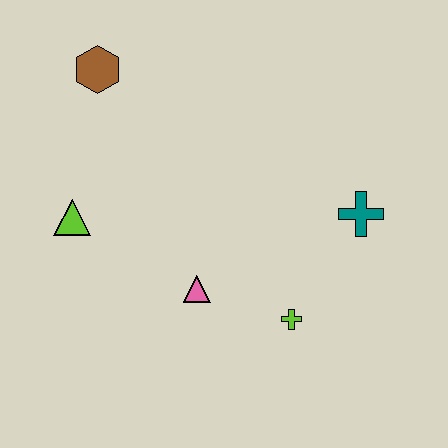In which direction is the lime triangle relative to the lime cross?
The lime triangle is to the left of the lime cross.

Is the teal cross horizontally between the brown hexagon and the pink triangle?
No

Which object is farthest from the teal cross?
The brown hexagon is farthest from the teal cross.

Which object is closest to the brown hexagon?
The lime triangle is closest to the brown hexagon.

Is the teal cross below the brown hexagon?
Yes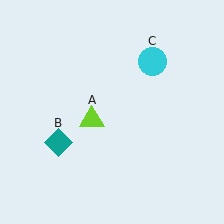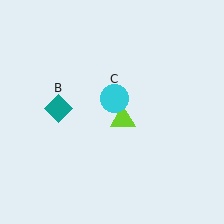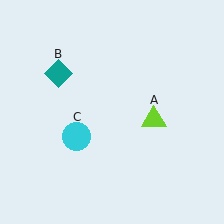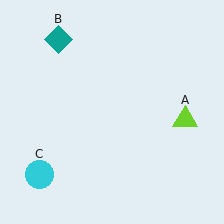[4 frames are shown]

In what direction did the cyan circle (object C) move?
The cyan circle (object C) moved down and to the left.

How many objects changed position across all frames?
3 objects changed position: lime triangle (object A), teal diamond (object B), cyan circle (object C).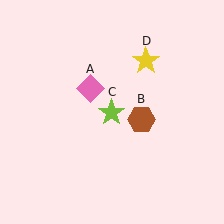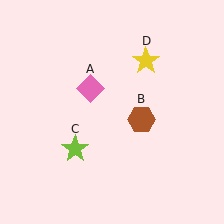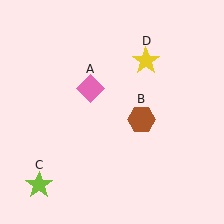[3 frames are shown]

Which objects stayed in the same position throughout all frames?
Pink diamond (object A) and brown hexagon (object B) and yellow star (object D) remained stationary.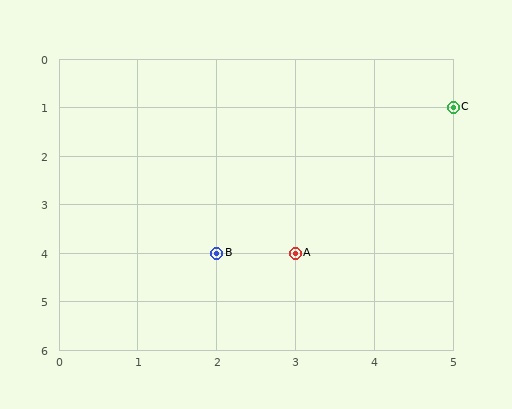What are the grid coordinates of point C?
Point C is at grid coordinates (5, 1).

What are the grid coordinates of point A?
Point A is at grid coordinates (3, 4).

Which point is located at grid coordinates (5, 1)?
Point C is at (5, 1).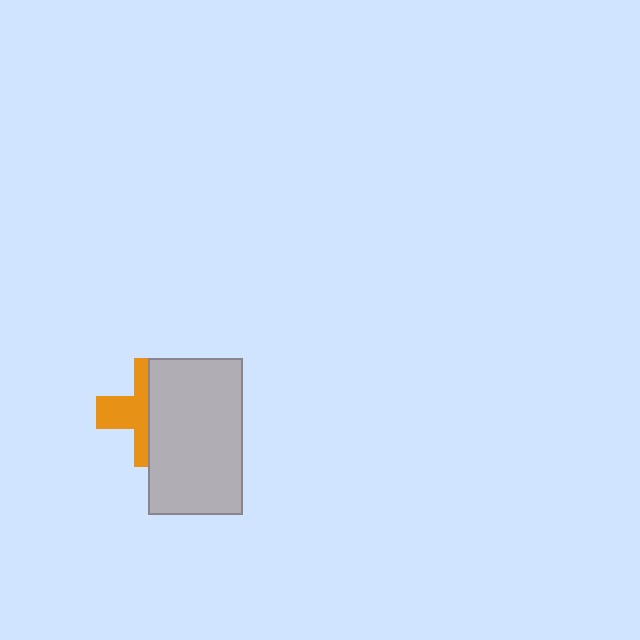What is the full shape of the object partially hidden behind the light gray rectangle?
The partially hidden object is an orange cross.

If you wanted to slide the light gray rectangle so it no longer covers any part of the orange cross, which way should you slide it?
Slide it right — that is the most direct way to separate the two shapes.